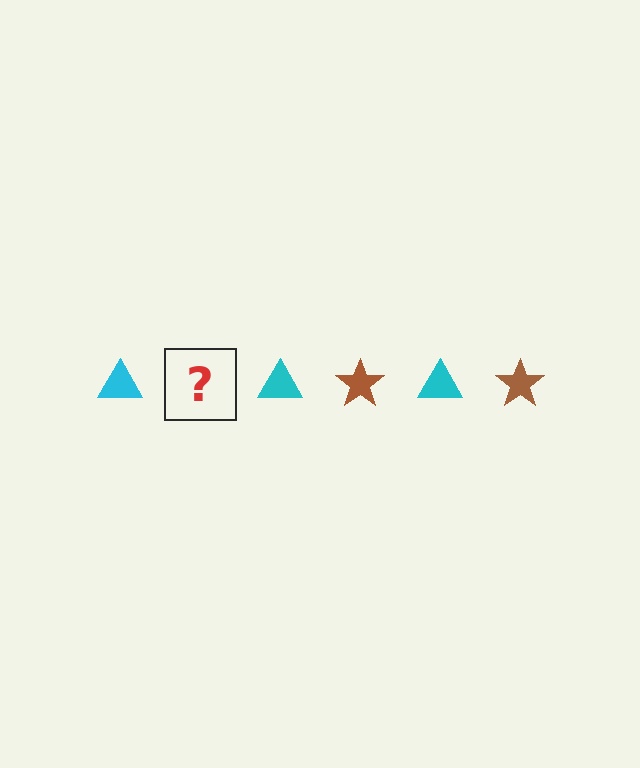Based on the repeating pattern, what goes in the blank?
The blank should be a brown star.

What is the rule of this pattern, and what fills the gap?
The rule is that the pattern alternates between cyan triangle and brown star. The gap should be filled with a brown star.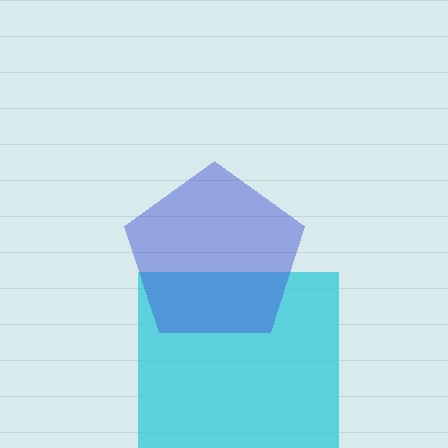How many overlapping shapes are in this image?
There are 2 overlapping shapes in the image.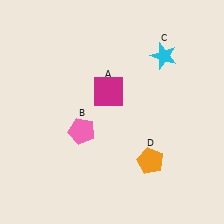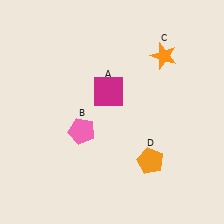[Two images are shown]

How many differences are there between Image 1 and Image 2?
There is 1 difference between the two images.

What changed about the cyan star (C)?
In Image 1, C is cyan. In Image 2, it changed to orange.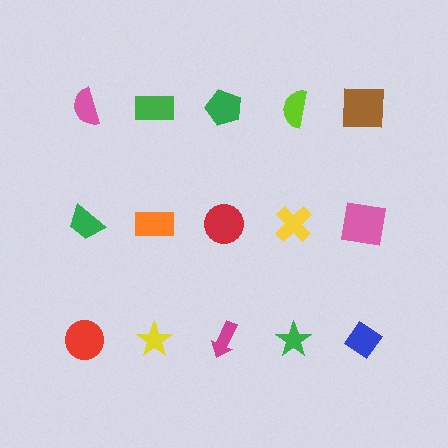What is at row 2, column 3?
A red circle.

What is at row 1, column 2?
A green rectangle.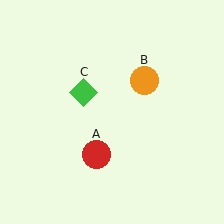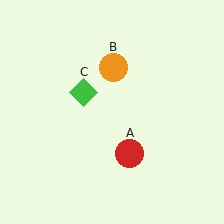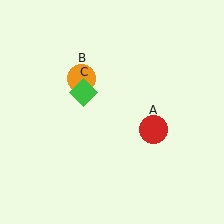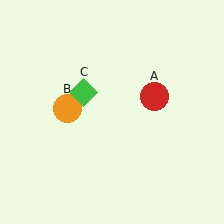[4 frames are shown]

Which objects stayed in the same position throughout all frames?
Green diamond (object C) remained stationary.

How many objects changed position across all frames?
2 objects changed position: red circle (object A), orange circle (object B).